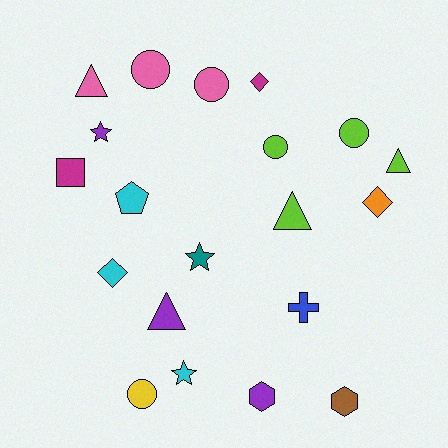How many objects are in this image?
There are 20 objects.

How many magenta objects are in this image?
There are 2 magenta objects.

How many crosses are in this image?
There is 1 cross.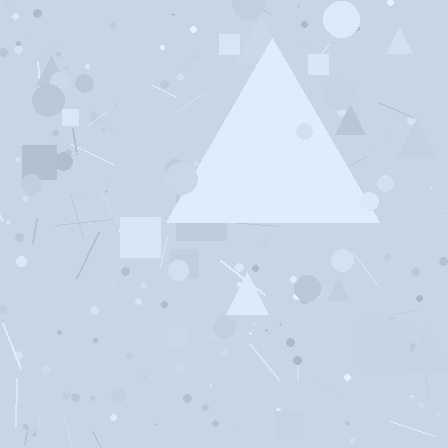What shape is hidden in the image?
A triangle is hidden in the image.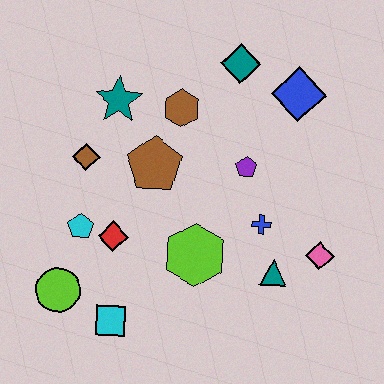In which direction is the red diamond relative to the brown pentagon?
The red diamond is below the brown pentagon.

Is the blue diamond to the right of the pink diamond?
No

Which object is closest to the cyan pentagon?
The red diamond is closest to the cyan pentagon.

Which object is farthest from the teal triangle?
The teal star is farthest from the teal triangle.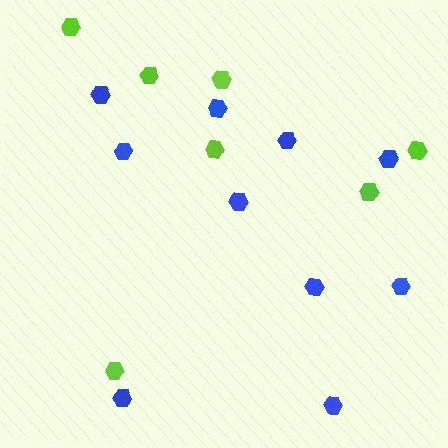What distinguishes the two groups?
There are 2 groups: one group of lime hexagons (7) and one group of blue hexagons (10).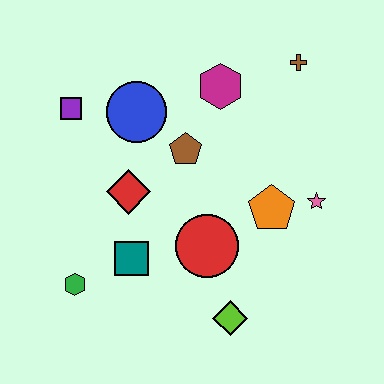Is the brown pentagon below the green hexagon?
No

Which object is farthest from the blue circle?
The lime diamond is farthest from the blue circle.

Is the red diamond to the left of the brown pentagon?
Yes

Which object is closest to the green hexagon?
The teal square is closest to the green hexagon.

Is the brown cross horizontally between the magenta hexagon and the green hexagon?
No